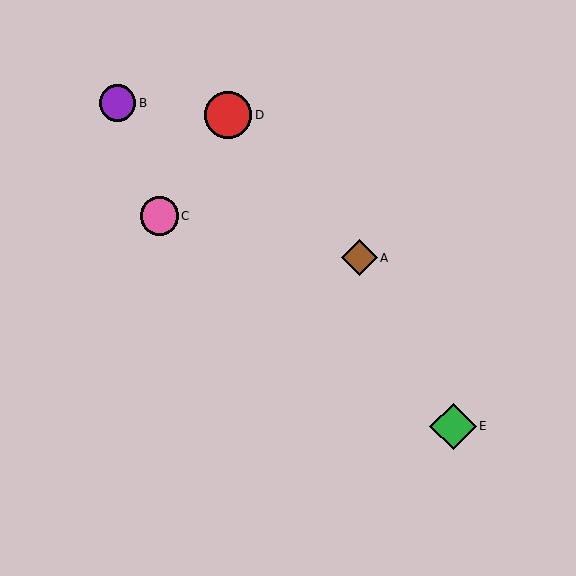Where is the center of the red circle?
The center of the red circle is at (228, 115).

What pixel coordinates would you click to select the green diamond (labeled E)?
Click at (453, 426) to select the green diamond E.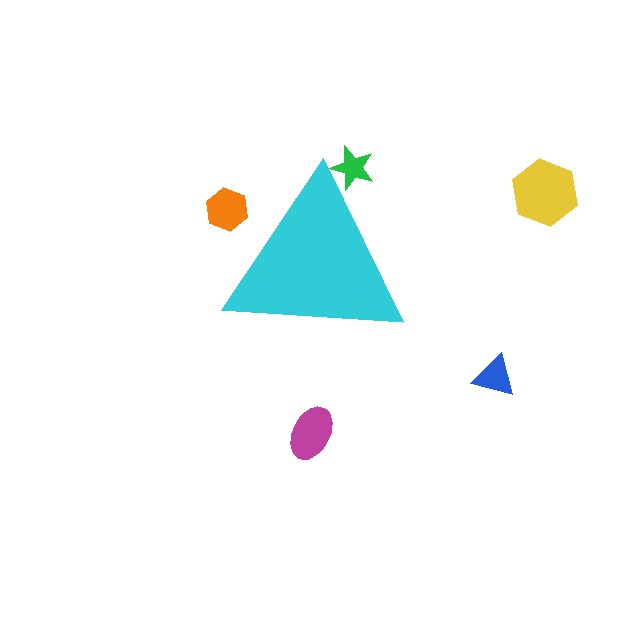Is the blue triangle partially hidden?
No, the blue triangle is fully visible.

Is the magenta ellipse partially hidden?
No, the magenta ellipse is fully visible.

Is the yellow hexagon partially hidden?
No, the yellow hexagon is fully visible.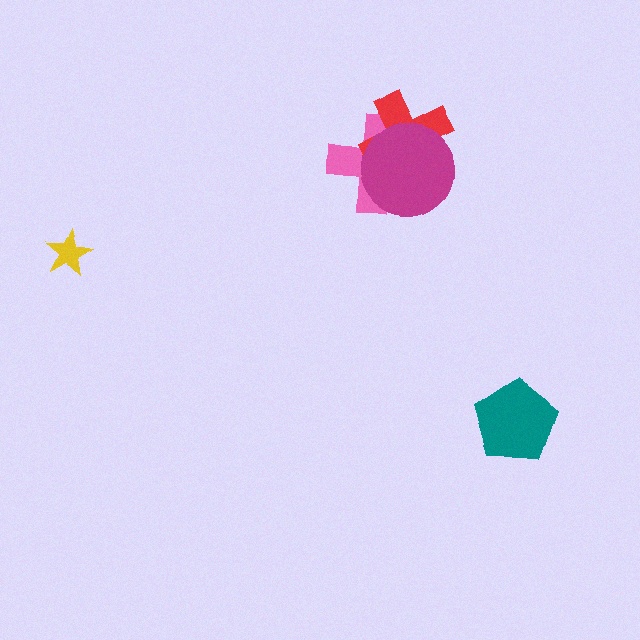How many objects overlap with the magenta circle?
2 objects overlap with the magenta circle.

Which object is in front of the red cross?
The magenta circle is in front of the red cross.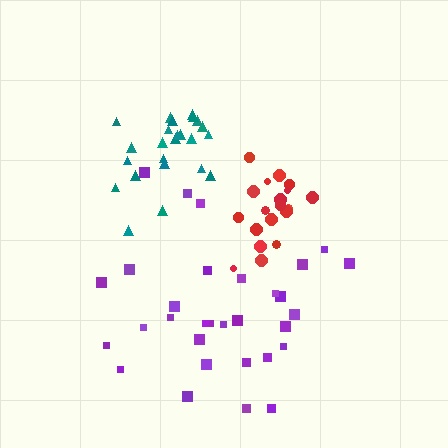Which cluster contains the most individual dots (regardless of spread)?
Purple (32).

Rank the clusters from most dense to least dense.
red, teal, purple.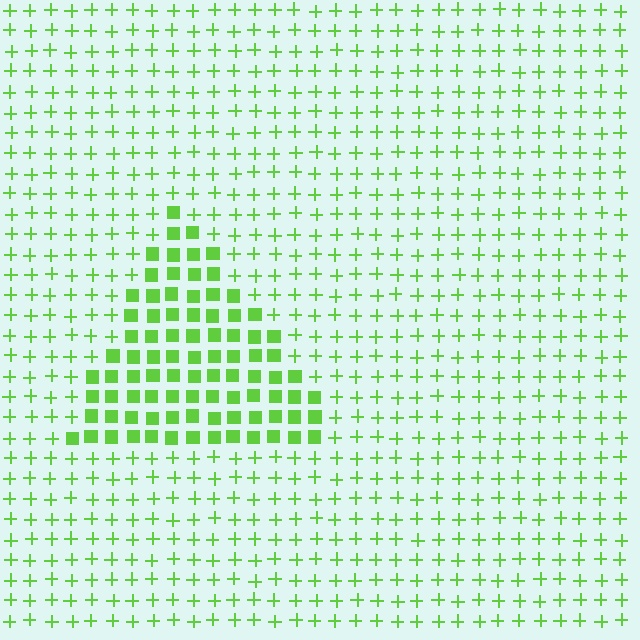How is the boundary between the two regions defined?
The boundary is defined by a change in element shape: squares inside vs. plus signs outside. All elements share the same color and spacing.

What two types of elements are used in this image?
The image uses squares inside the triangle region and plus signs outside it.